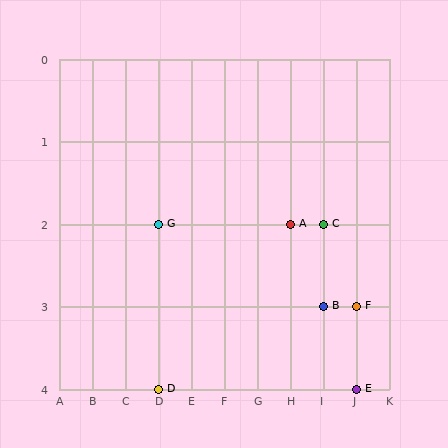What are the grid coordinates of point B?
Point B is at grid coordinates (I, 3).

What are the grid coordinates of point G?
Point G is at grid coordinates (D, 2).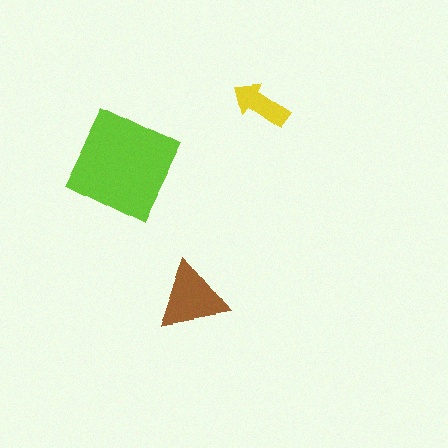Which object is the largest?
The lime square.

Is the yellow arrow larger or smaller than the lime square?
Smaller.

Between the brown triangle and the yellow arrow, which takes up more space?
The brown triangle.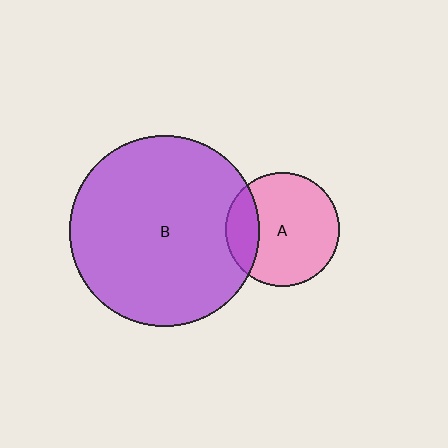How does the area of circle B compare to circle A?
Approximately 2.8 times.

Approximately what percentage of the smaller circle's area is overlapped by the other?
Approximately 20%.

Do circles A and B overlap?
Yes.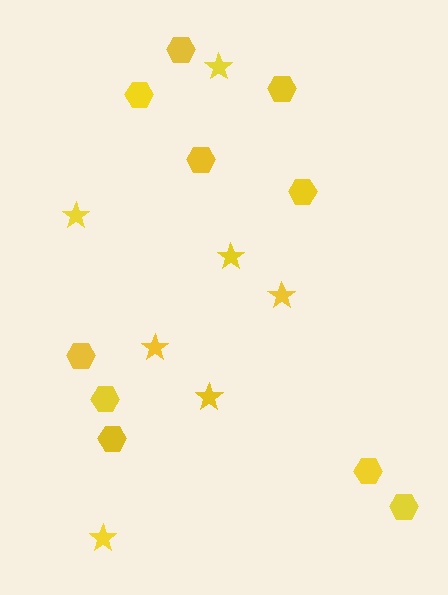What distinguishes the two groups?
There are 2 groups: one group of hexagons (10) and one group of stars (7).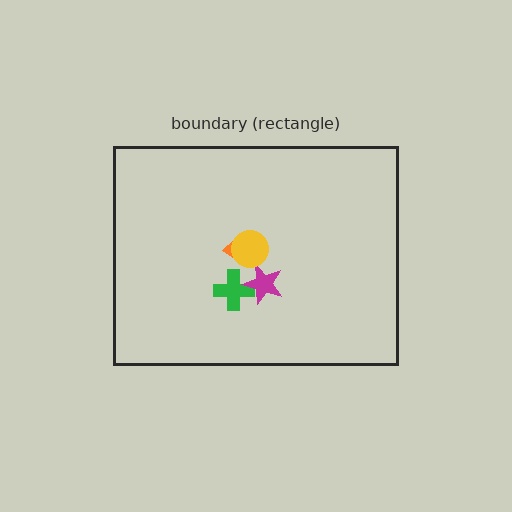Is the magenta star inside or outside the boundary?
Inside.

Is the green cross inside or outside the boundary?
Inside.